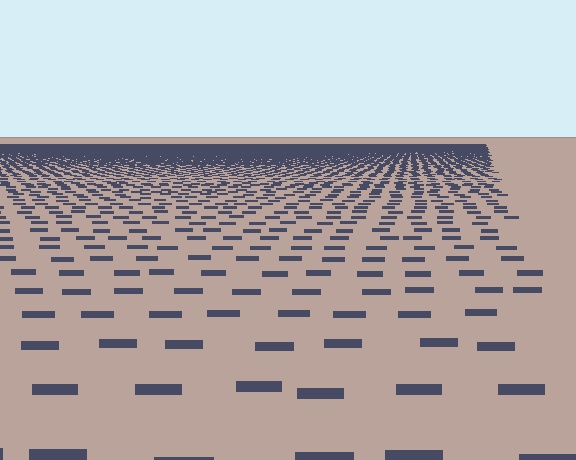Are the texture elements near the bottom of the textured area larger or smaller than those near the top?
Larger. Near the bottom, elements are closer to the viewer and appear at a bigger on-screen size.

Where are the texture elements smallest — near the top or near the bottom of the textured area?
Near the top.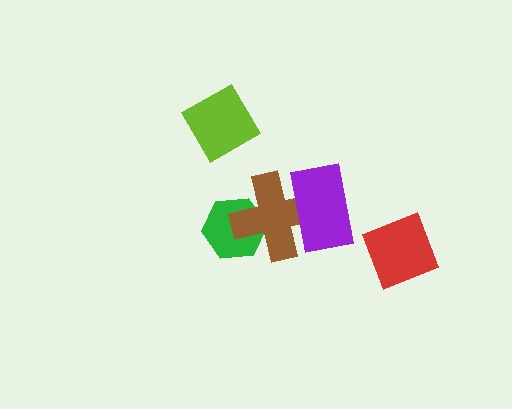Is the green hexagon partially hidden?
Yes, it is partially covered by another shape.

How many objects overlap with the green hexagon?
1 object overlaps with the green hexagon.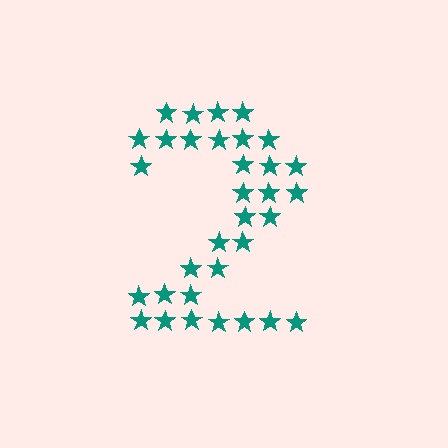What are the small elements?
The small elements are stars.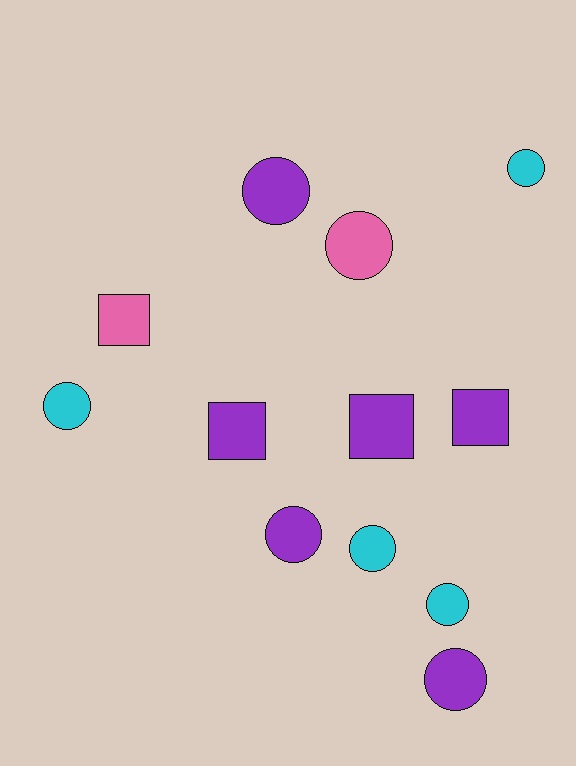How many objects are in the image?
There are 12 objects.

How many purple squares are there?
There are 3 purple squares.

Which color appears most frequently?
Purple, with 6 objects.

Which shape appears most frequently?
Circle, with 8 objects.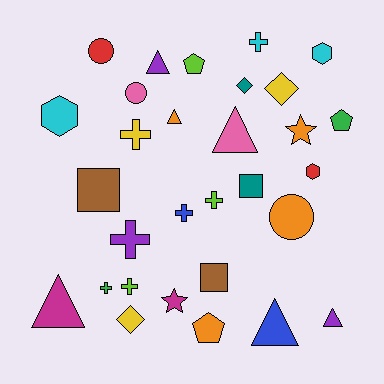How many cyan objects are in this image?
There are 3 cyan objects.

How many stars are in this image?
There are 2 stars.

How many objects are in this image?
There are 30 objects.